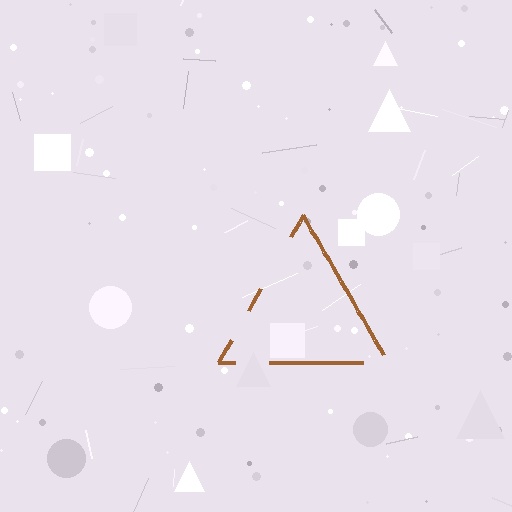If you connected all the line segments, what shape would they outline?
They would outline a triangle.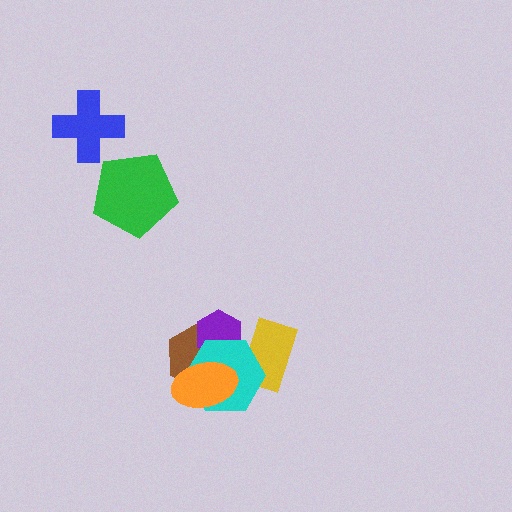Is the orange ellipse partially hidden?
No, no other shape covers it.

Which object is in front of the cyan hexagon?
The orange ellipse is in front of the cyan hexagon.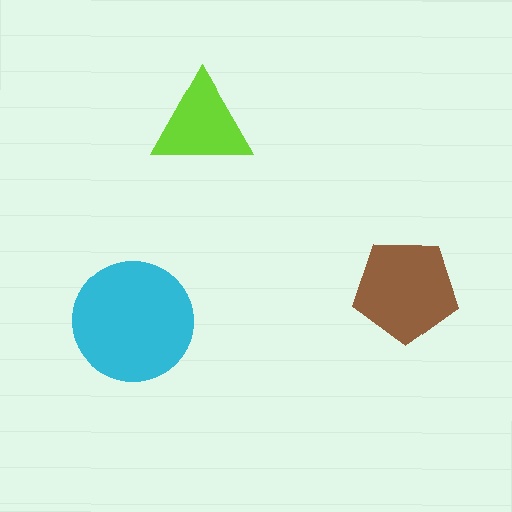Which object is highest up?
The lime triangle is topmost.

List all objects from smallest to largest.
The lime triangle, the brown pentagon, the cyan circle.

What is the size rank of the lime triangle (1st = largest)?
3rd.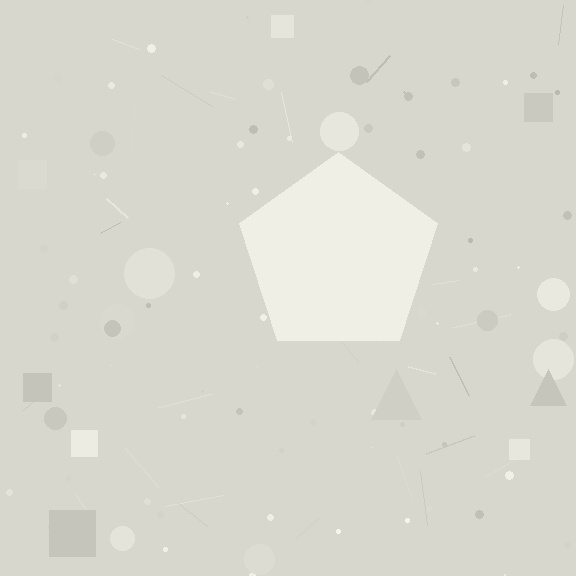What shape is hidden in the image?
A pentagon is hidden in the image.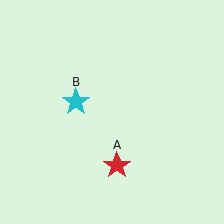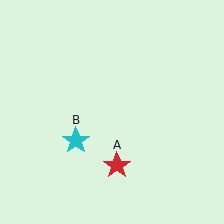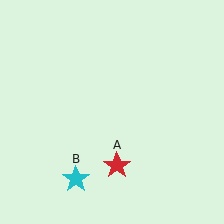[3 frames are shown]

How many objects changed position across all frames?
1 object changed position: cyan star (object B).